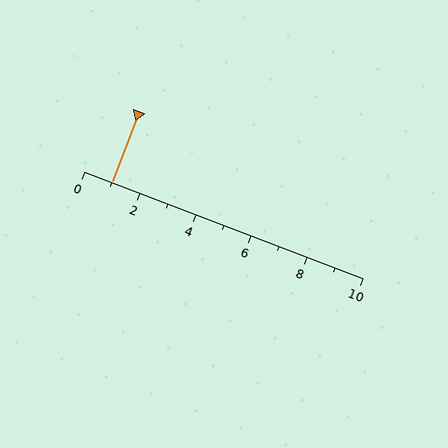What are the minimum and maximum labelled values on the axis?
The axis runs from 0 to 10.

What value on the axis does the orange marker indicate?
The marker indicates approximately 1.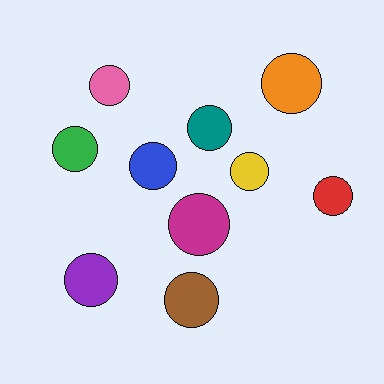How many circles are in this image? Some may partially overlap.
There are 10 circles.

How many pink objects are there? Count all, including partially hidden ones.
There is 1 pink object.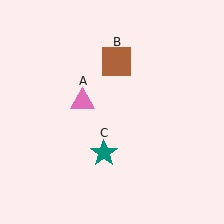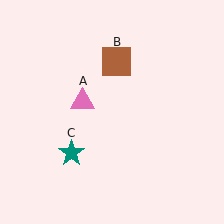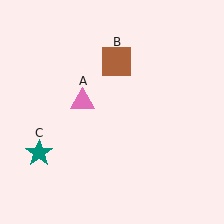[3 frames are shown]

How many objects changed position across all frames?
1 object changed position: teal star (object C).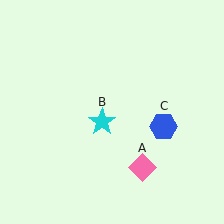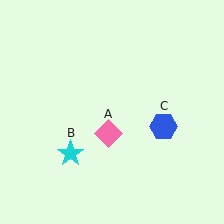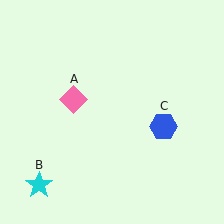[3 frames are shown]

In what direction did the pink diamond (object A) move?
The pink diamond (object A) moved up and to the left.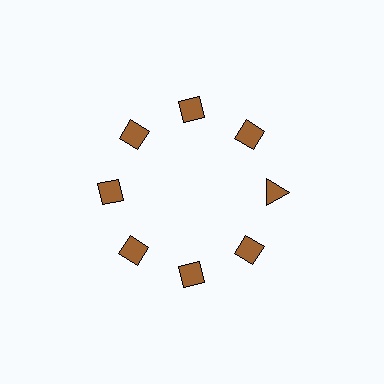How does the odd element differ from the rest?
It has a different shape: triangle instead of diamond.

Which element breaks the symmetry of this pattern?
The brown triangle at roughly the 3 o'clock position breaks the symmetry. All other shapes are brown diamonds.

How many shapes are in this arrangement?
There are 8 shapes arranged in a ring pattern.